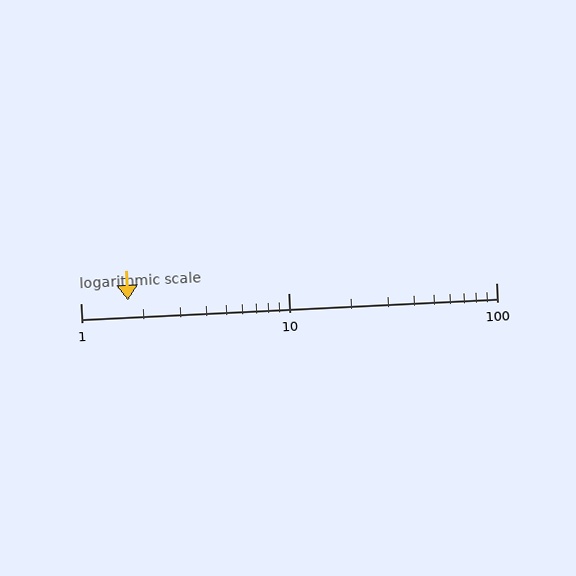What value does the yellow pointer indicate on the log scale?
The pointer indicates approximately 1.7.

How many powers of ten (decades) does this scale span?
The scale spans 2 decades, from 1 to 100.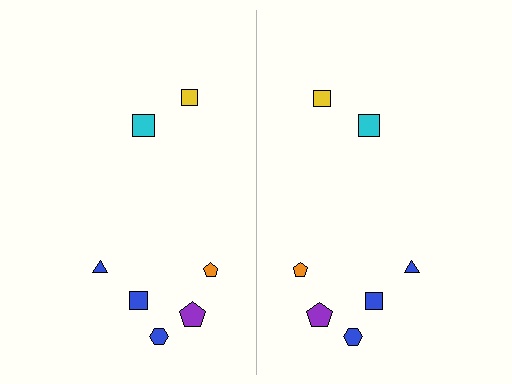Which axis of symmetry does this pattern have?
The pattern has a vertical axis of symmetry running through the center of the image.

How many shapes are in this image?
There are 14 shapes in this image.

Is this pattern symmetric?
Yes, this pattern has bilateral (reflection) symmetry.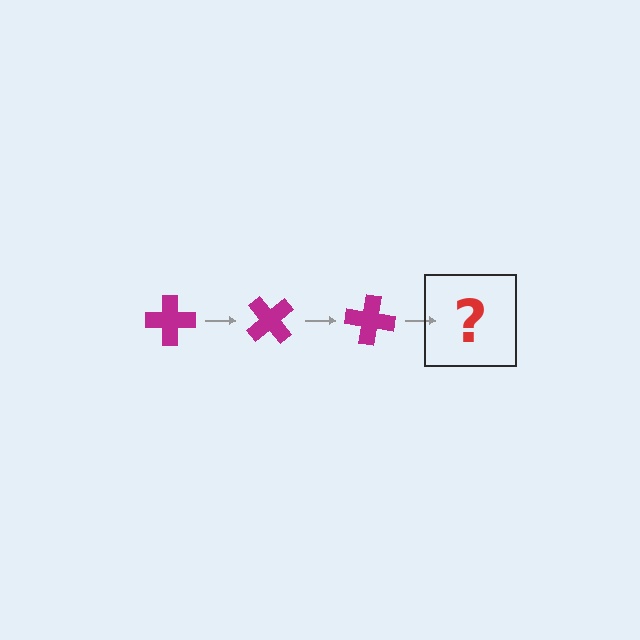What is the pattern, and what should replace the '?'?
The pattern is that the cross rotates 50 degrees each step. The '?' should be a magenta cross rotated 150 degrees.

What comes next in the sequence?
The next element should be a magenta cross rotated 150 degrees.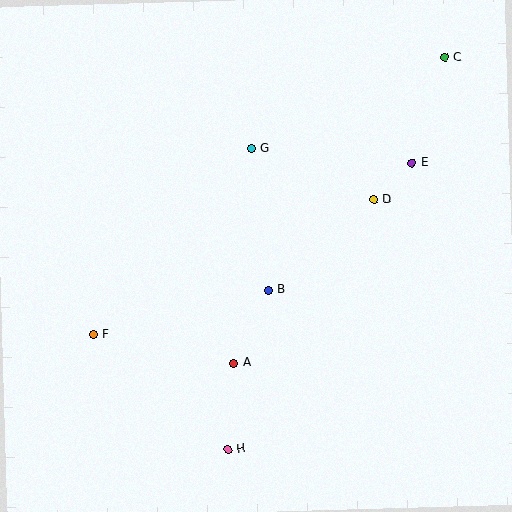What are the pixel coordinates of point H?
Point H is at (228, 449).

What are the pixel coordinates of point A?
Point A is at (234, 363).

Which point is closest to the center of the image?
Point B at (268, 290) is closest to the center.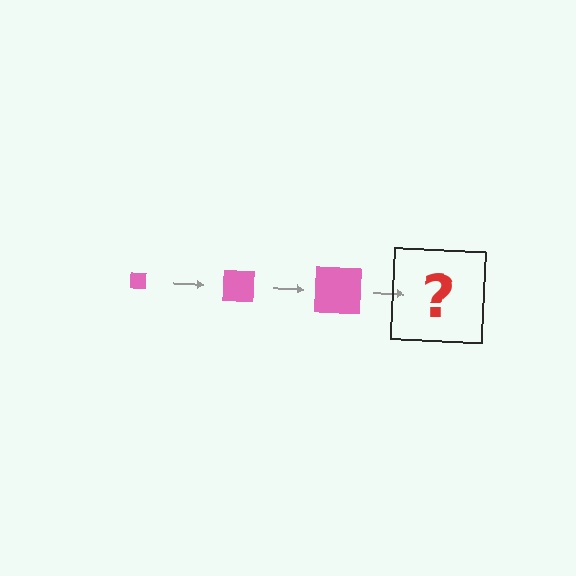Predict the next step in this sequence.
The next step is a pink square, larger than the previous one.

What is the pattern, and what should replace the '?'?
The pattern is that the square gets progressively larger each step. The '?' should be a pink square, larger than the previous one.